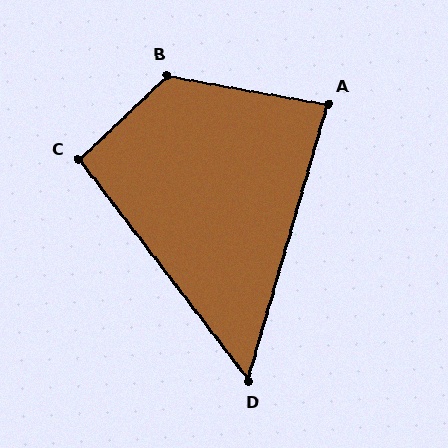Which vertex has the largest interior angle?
B, at approximately 126 degrees.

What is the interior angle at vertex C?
Approximately 96 degrees (obtuse).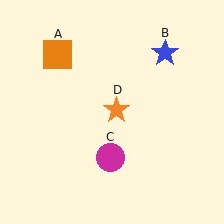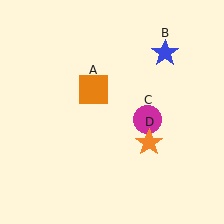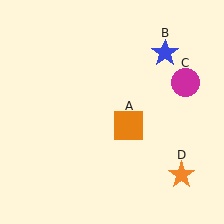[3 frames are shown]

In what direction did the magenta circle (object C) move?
The magenta circle (object C) moved up and to the right.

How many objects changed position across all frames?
3 objects changed position: orange square (object A), magenta circle (object C), orange star (object D).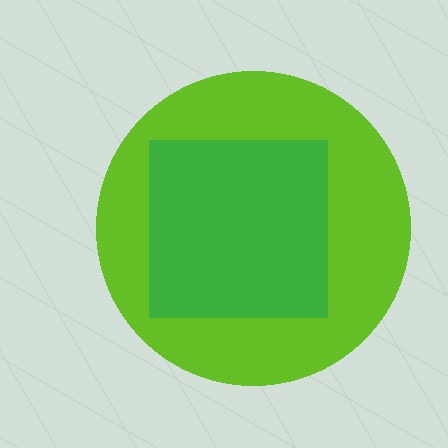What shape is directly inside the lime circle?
The green square.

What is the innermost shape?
The green square.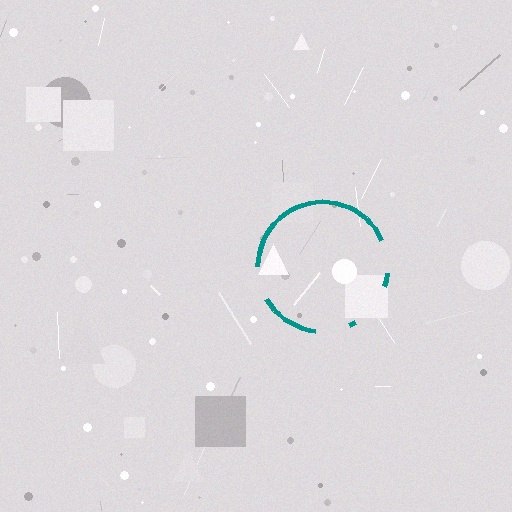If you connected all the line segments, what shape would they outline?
They would outline a circle.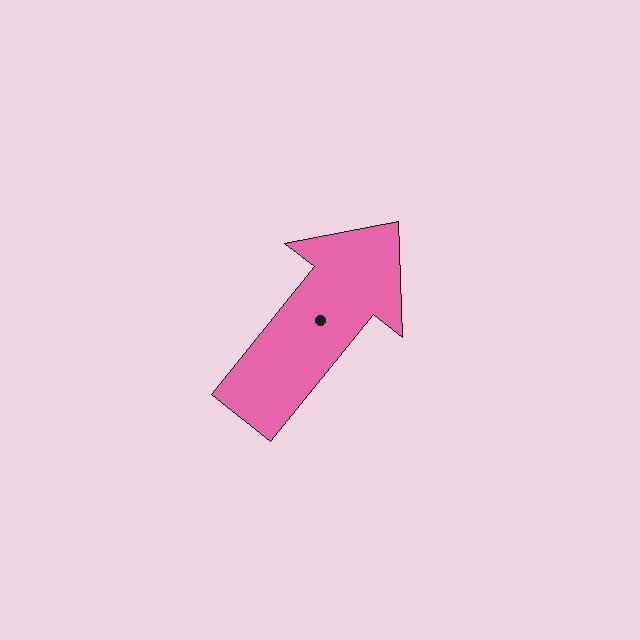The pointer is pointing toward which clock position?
Roughly 1 o'clock.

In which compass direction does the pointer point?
Northeast.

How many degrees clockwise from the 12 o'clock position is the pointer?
Approximately 39 degrees.